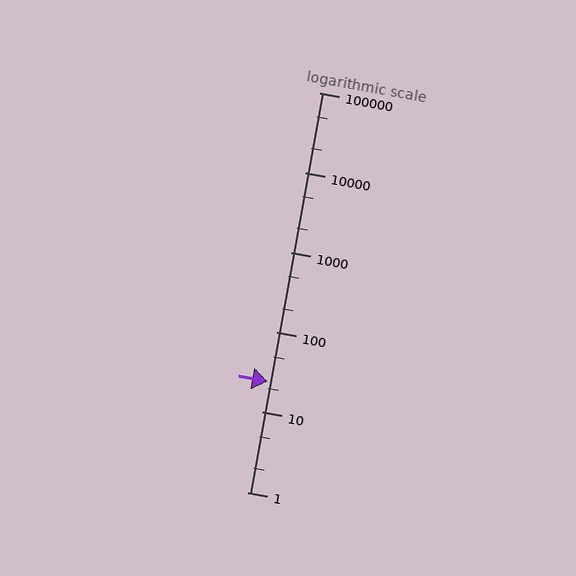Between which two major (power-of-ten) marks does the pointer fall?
The pointer is between 10 and 100.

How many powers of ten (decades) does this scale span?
The scale spans 5 decades, from 1 to 100000.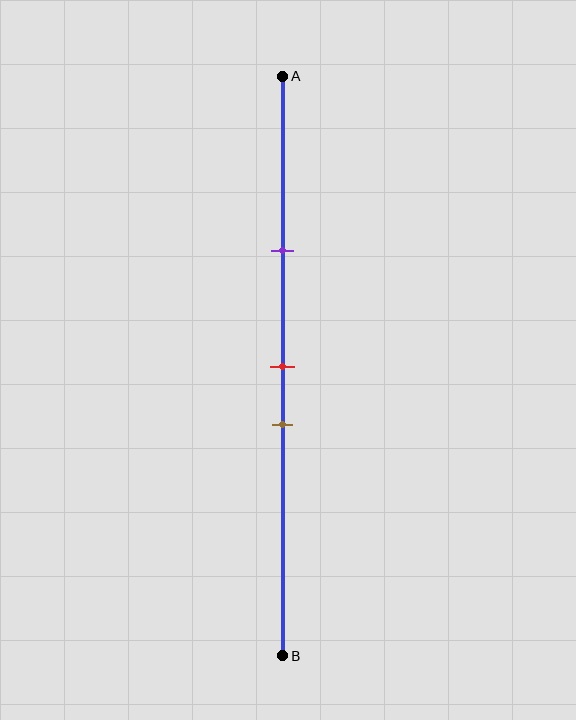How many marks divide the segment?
There are 3 marks dividing the segment.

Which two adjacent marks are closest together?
The red and brown marks are the closest adjacent pair.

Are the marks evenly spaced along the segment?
No, the marks are not evenly spaced.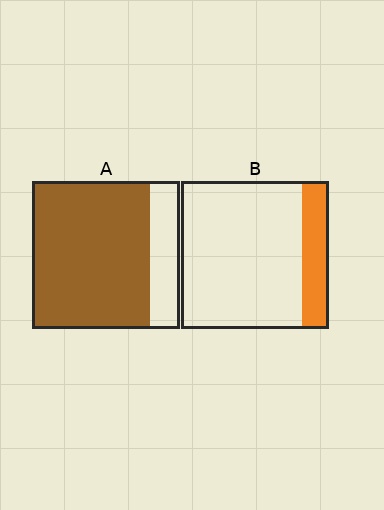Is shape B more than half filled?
No.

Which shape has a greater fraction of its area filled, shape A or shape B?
Shape A.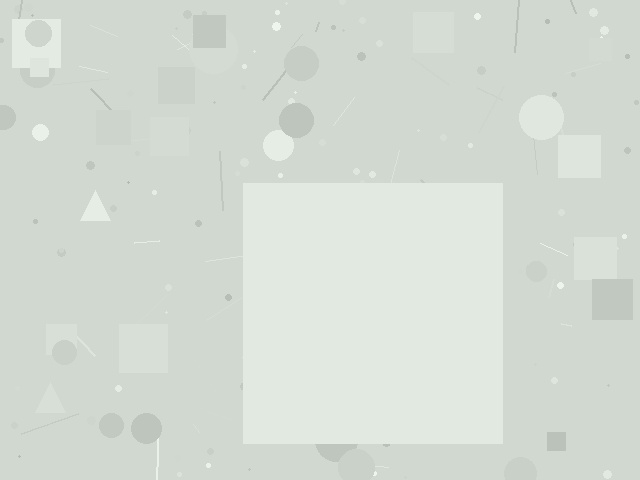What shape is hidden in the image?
A square is hidden in the image.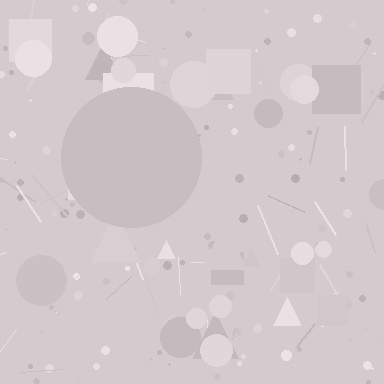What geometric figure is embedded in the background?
A circle is embedded in the background.